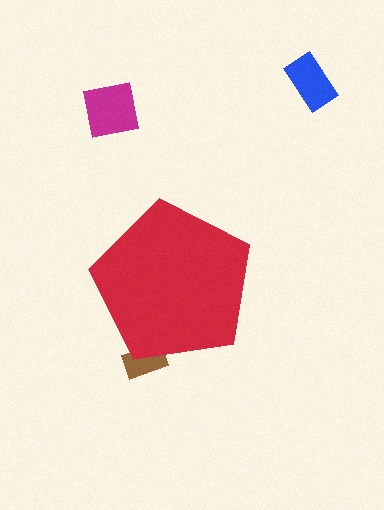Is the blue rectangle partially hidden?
No, the blue rectangle is fully visible.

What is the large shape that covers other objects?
A red pentagon.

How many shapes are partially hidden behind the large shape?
1 shape is partially hidden.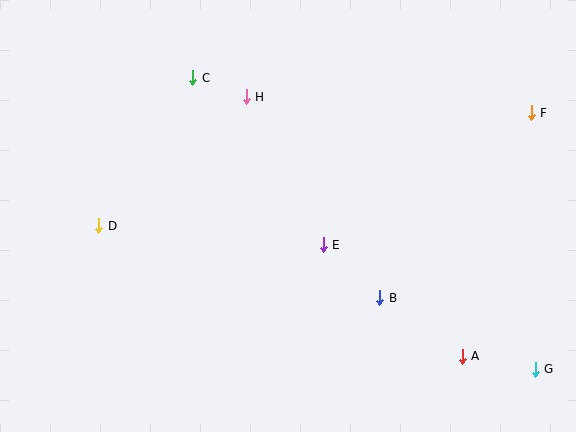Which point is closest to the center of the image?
Point E at (323, 245) is closest to the center.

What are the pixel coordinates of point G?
Point G is at (535, 369).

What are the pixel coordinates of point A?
Point A is at (462, 356).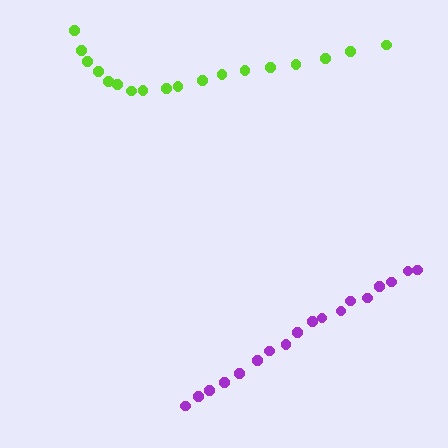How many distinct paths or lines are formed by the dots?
There are 2 distinct paths.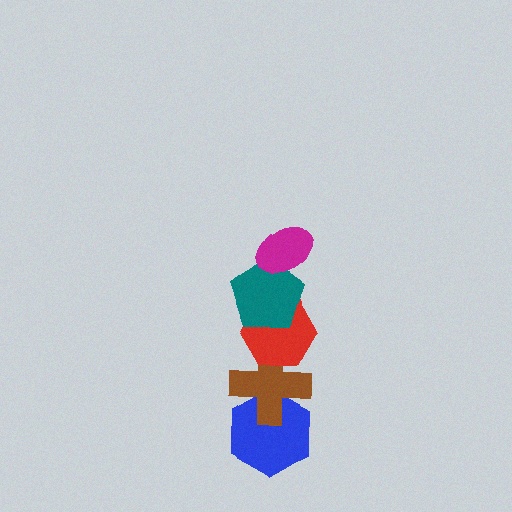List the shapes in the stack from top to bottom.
From top to bottom: the magenta ellipse, the teal pentagon, the red hexagon, the brown cross, the blue hexagon.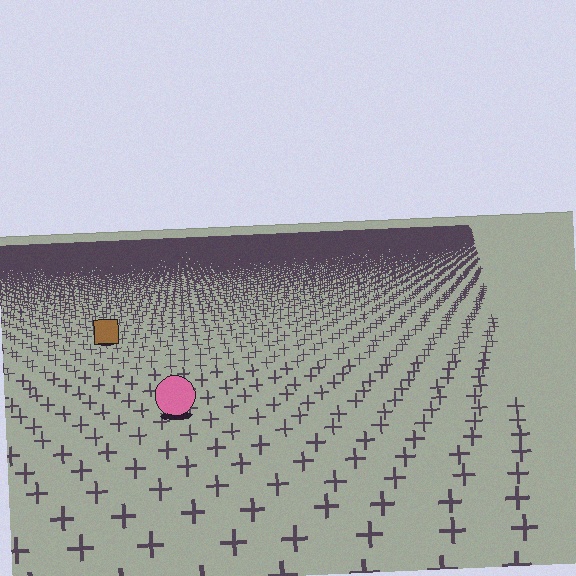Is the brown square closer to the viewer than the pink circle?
No. The pink circle is closer — you can tell from the texture gradient: the ground texture is coarser near it.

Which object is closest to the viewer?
The pink circle is closest. The texture marks near it are larger and more spread out.